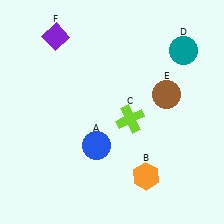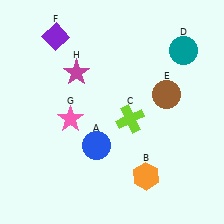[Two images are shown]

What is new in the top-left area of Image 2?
A magenta star (H) was added in the top-left area of Image 2.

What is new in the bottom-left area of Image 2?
A pink star (G) was added in the bottom-left area of Image 2.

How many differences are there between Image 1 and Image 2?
There are 2 differences between the two images.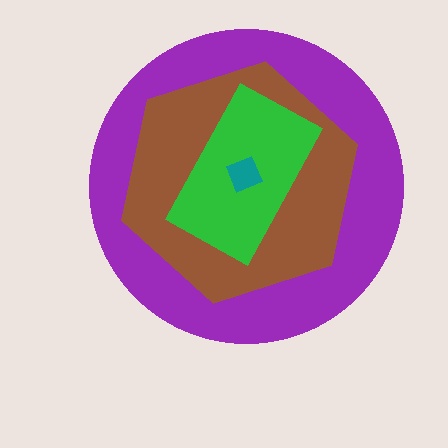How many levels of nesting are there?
4.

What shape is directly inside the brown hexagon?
The green rectangle.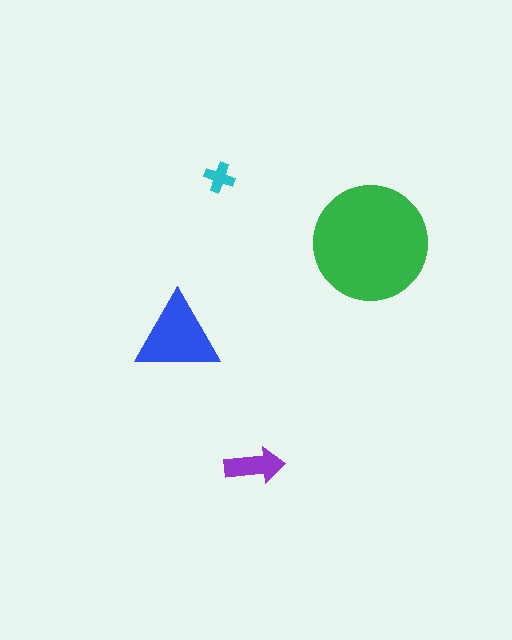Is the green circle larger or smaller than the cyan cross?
Larger.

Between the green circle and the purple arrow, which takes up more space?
The green circle.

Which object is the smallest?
The cyan cross.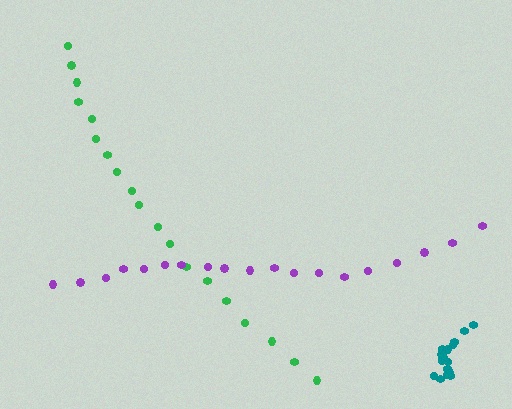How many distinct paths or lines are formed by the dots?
There are 3 distinct paths.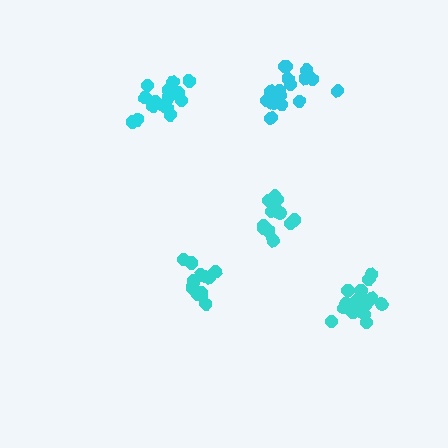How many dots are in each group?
Group 1: 14 dots, Group 2: 17 dots, Group 3: 17 dots, Group 4: 19 dots, Group 5: 14 dots (81 total).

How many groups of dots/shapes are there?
There are 5 groups.